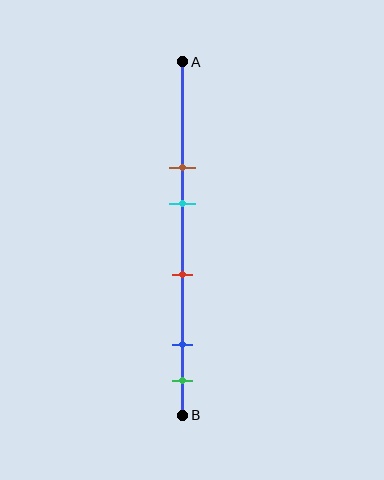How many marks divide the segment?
There are 5 marks dividing the segment.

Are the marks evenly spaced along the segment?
No, the marks are not evenly spaced.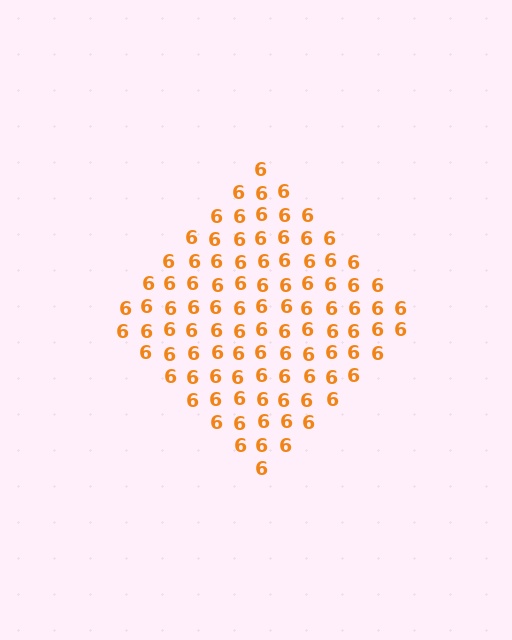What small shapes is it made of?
It is made of small digit 6's.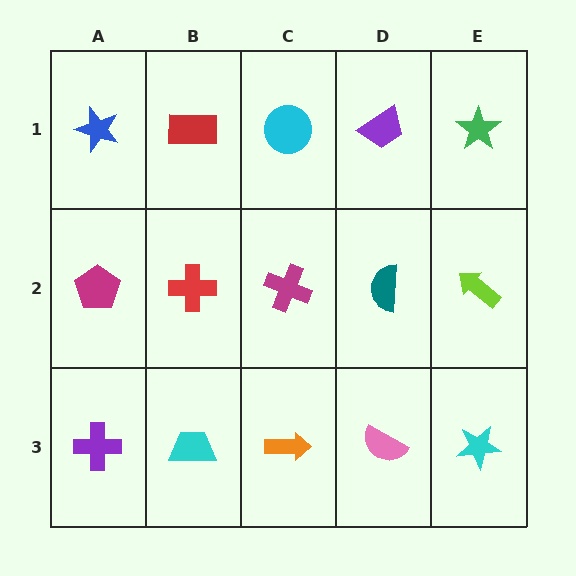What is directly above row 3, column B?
A red cross.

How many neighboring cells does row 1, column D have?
3.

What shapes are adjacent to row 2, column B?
A red rectangle (row 1, column B), a cyan trapezoid (row 3, column B), a magenta pentagon (row 2, column A), a magenta cross (row 2, column C).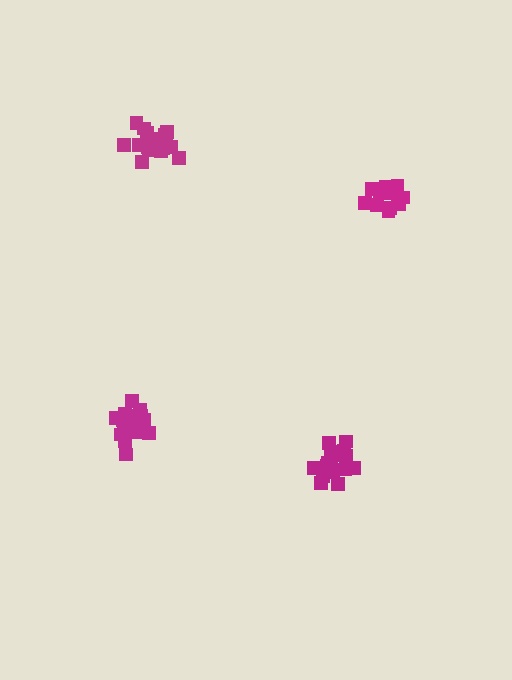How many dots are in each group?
Group 1: 16 dots, Group 2: 18 dots, Group 3: 15 dots, Group 4: 18 dots (67 total).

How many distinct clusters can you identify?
There are 4 distinct clusters.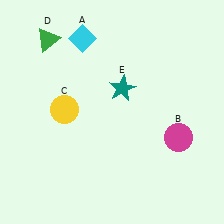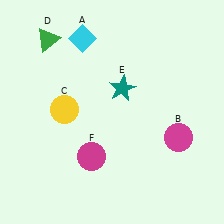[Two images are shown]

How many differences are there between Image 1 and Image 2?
There is 1 difference between the two images.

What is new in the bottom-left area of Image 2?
A magenta circle (F) was added in the bottom-left area of Image 2.